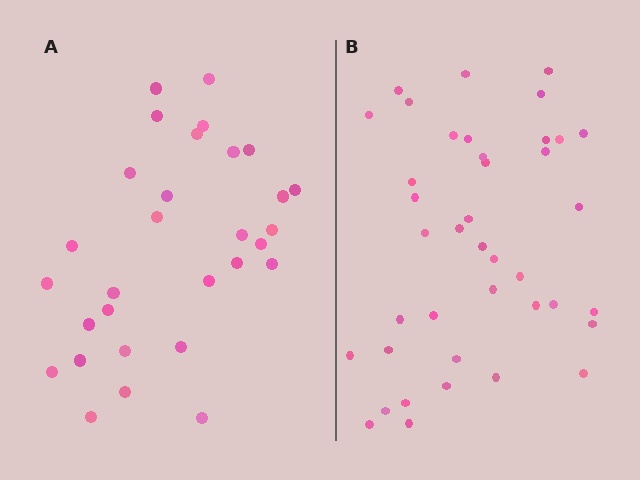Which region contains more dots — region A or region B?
Region B (the right region) has more dots.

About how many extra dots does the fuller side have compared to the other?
Region B has roughly 10 or so more dots than region A.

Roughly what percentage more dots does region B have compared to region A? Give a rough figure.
About 35% more.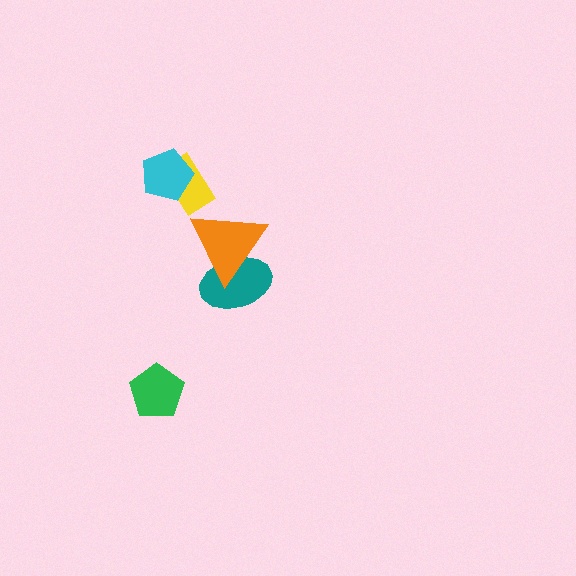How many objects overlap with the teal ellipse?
1 object overlaps with the teal ellipse.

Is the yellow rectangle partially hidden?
Yes, it is partially covered by another shape.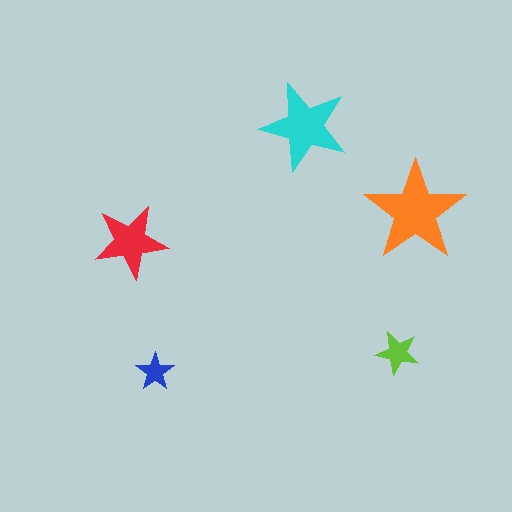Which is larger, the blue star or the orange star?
The orange one.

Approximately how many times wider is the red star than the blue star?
About 2 times wider.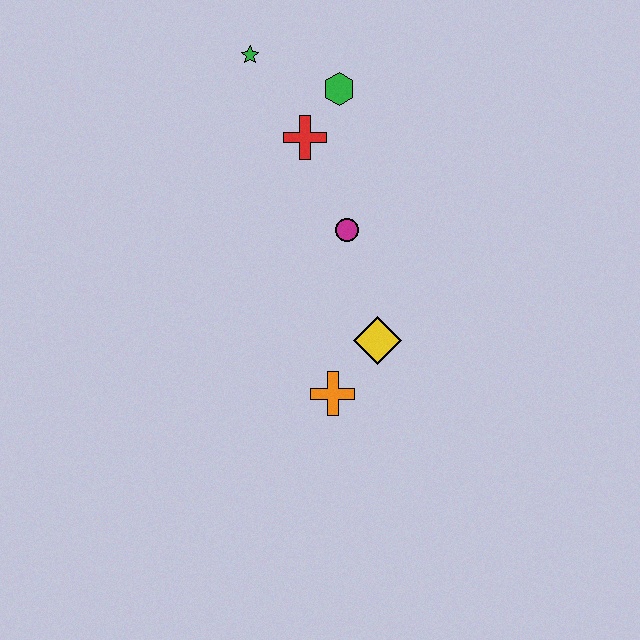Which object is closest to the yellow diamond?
The orange cross is closest to the yellow diamond.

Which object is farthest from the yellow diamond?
The green star is farthest from the yellow diamond.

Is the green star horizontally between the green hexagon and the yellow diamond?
No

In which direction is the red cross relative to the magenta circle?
The red cross is above the magenta circle.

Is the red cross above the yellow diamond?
Yes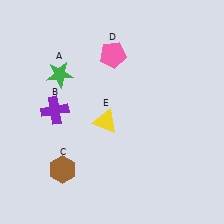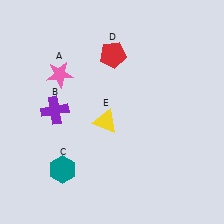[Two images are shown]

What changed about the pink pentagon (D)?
In Image 1, D is pink. In Image 2, it changed to red.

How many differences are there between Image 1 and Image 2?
There are 3 differences between the two images.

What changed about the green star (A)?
In Image 1, A is green. In Image 2, it changed to pink.